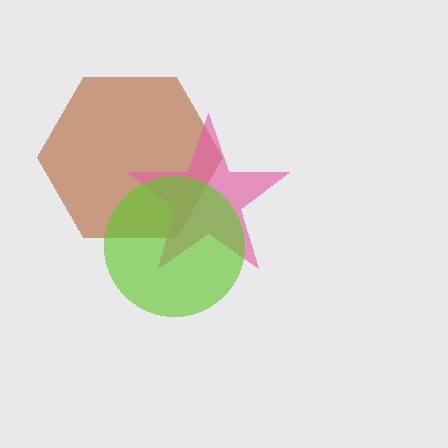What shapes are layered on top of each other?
The layered shapes are: a brown hexagon, a pink star, a lime circle.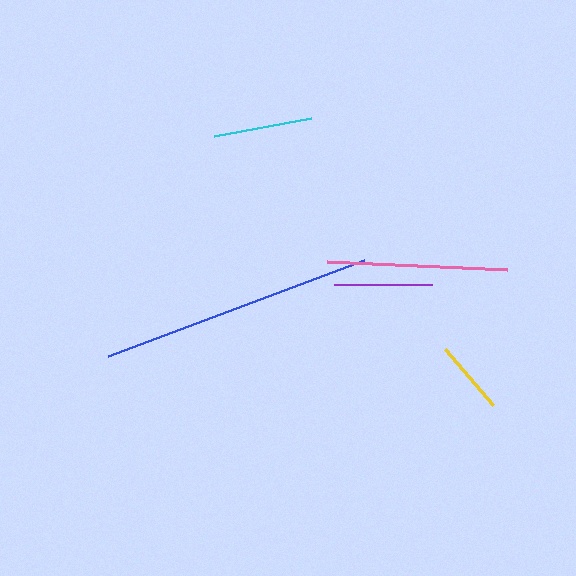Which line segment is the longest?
The blue line is the longest at approximately 273 pixels.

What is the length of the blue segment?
The blue segment is approximately 273 pixels long.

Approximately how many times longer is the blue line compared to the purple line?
The blue line is approximately 2.8 times the length of the purple line.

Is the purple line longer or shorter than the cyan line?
The cyan line is longer than the purple line.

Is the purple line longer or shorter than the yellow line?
The purple line is longer than the yellow line.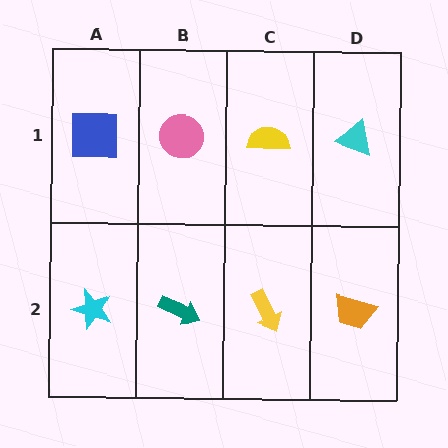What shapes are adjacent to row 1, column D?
An orange trapezoid (row 2, column D), a yellow semicircle (row 1, column C).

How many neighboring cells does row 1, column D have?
2.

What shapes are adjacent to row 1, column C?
A yellow arrow (row 2, column C), a pink circle (row 1, column B), a cyan triangle (row 1, column D).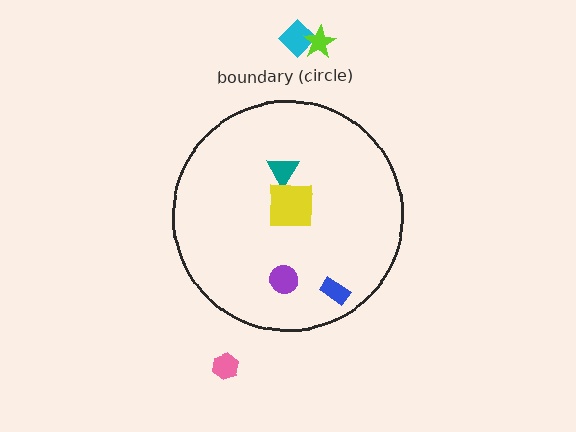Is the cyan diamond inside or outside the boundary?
Outside.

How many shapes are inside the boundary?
4 inside, 3 outside.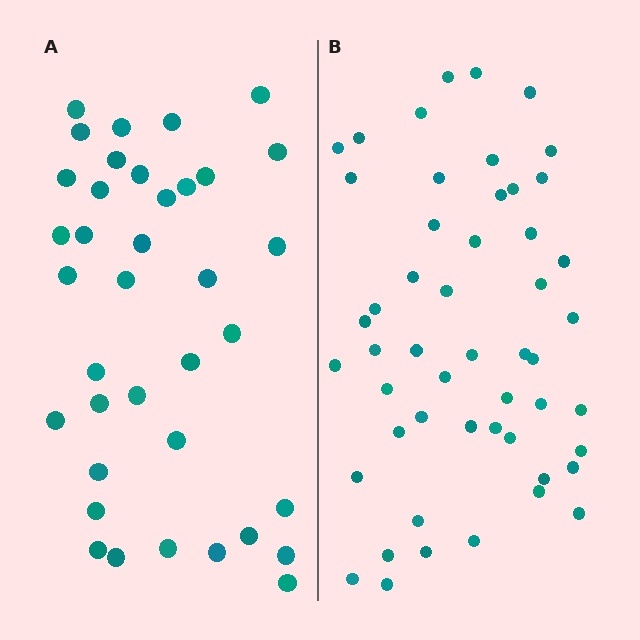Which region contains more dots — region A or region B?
Region B (the right region) has more dots.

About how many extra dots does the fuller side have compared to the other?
Region B has approximately 15 more dots than region A.